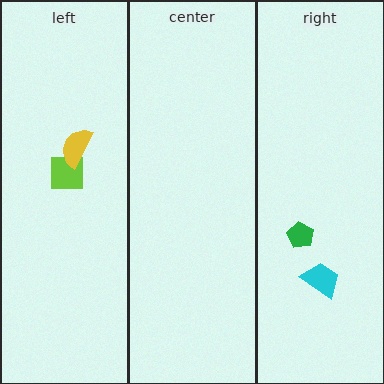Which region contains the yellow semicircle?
The left region.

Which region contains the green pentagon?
The right region.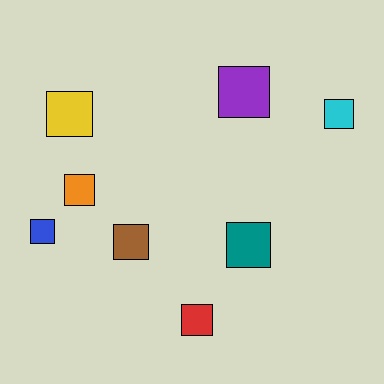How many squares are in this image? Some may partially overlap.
There are 8 squares.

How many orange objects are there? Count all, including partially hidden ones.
There is 1 orange object.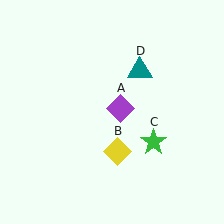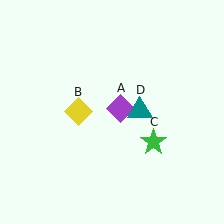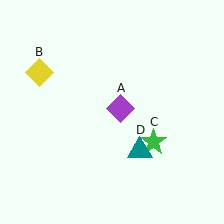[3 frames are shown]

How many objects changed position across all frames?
2 objects changed position: yellow diamond (object B), teal triangle (object D).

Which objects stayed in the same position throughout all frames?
Purple diamond (object A) and green star (object C) remained stationary.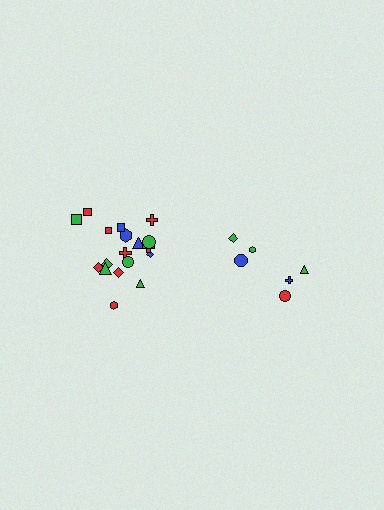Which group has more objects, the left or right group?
The left group.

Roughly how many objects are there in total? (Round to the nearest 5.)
Roughly 25 objects in total.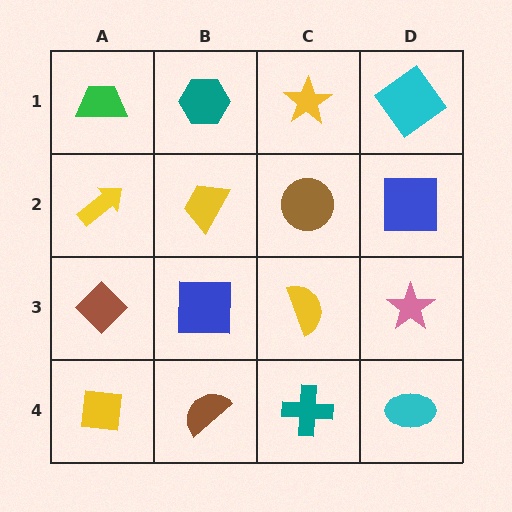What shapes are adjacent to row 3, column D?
A blue square (row 2, column D), a cyan ellipse (row 4, column D), a yellow semicircle (row 3, column C).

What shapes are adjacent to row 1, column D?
A blue square (row 2, column D), a yellow star (row 1, column C).